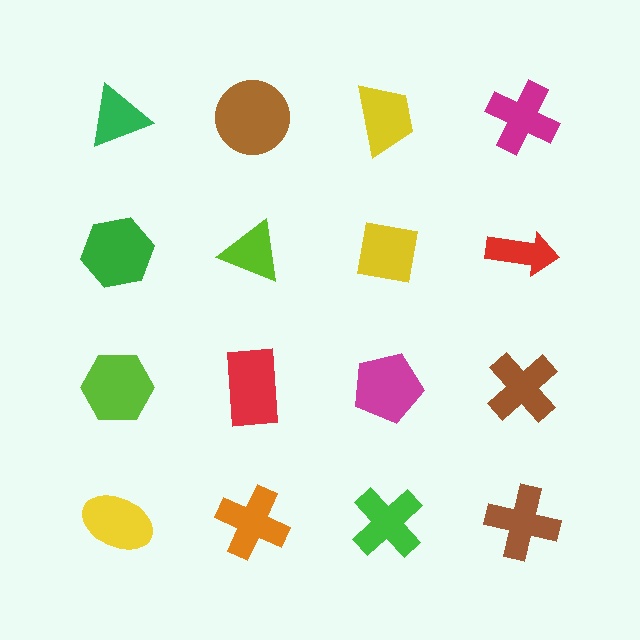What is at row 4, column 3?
A green cross.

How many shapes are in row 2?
4 shapes.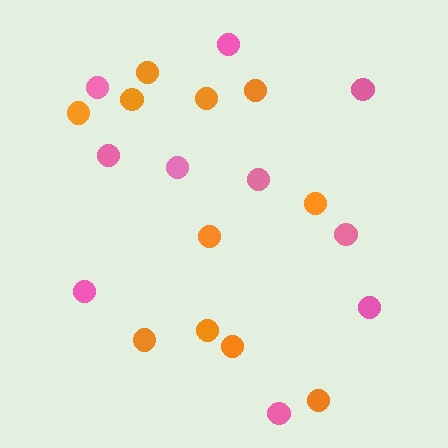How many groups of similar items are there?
There are 2 groups: one group of orange circles (11) and one group of pink circles (10).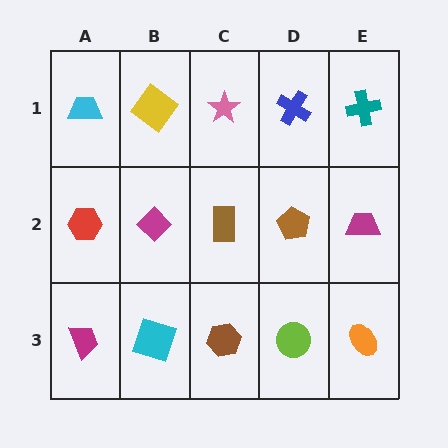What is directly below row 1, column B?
A magenta diamond.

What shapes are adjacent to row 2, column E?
A teal cross (row 1, column E), an orange ellipse (row 3, column E), a brown pentagon (row 2, column D).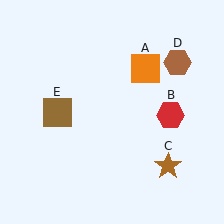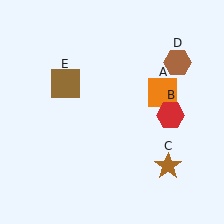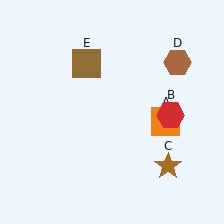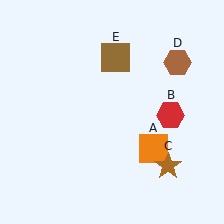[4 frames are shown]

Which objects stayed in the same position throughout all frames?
Red hexagon (object B) and brown star (object C) and brown hexagon (object D) remained stationary.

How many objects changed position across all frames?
2 objects changed position: orange square (object A), brown square (object E).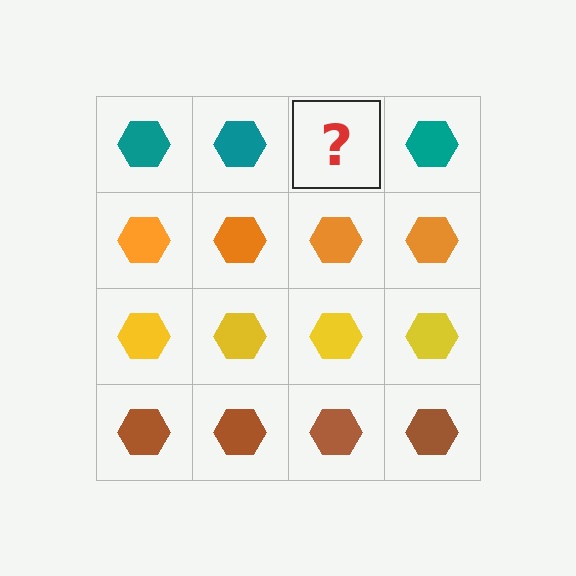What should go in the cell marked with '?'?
The missing cell should contain a teal hexagon.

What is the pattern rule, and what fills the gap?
The rule is that each row has a consistent color. The gap should be filled with a teal hexagon.